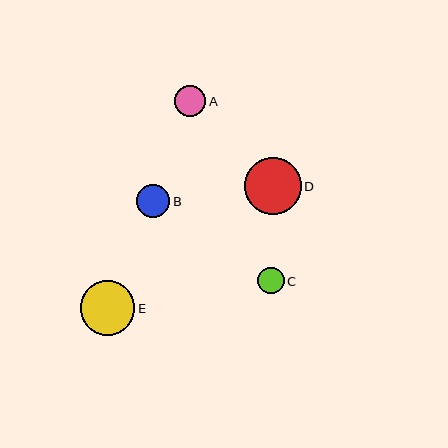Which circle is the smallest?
Circle C is the smallest with a size of approximately 27 pixels.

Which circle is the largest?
Circle D is the largest with a size of approximately 57 pixels.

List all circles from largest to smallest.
From largest to smallest: D, E, B, A, C.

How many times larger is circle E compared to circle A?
Circle E is approximately 1.7 times the size of circle A.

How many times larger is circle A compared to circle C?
Circle A is approximately 1.2 times the size of circle C.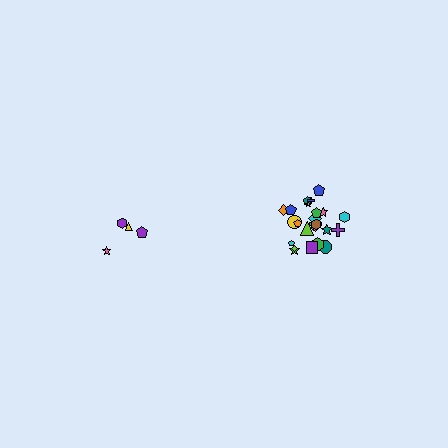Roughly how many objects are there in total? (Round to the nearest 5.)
Roughly 30 objects in total.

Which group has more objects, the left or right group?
The right group.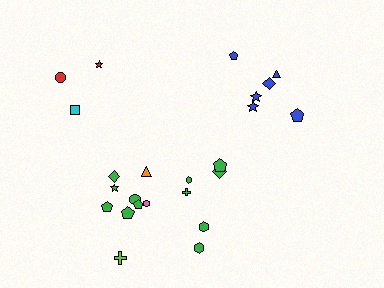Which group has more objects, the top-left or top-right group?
The top-right group.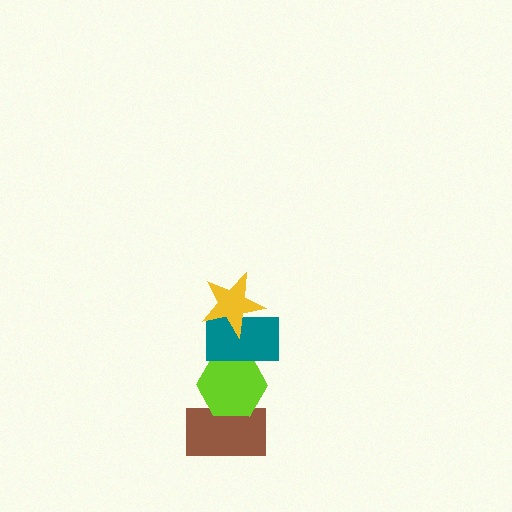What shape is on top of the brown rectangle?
The lime hexagon is on top of the brown rectangle.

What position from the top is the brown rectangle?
The brown rectangle is 4th from the top.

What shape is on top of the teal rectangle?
The yellow star is on top of the teal rectangle.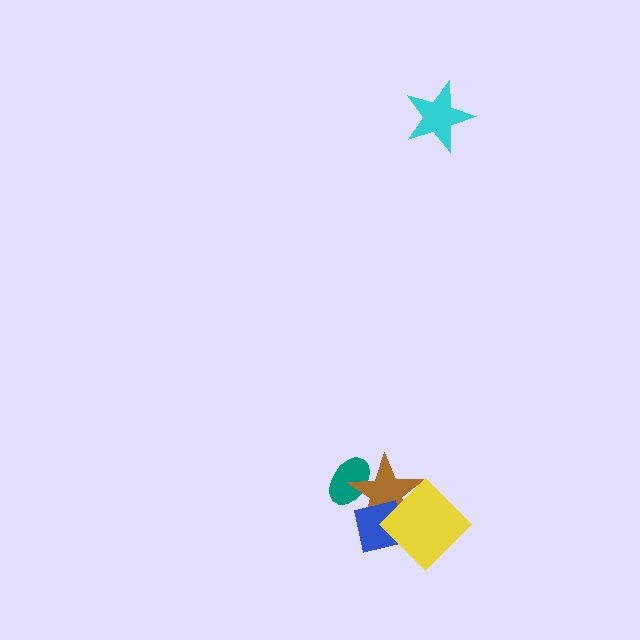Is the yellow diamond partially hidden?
No, no other shape covers it.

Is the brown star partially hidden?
Yes, it is partially covered by another shape.